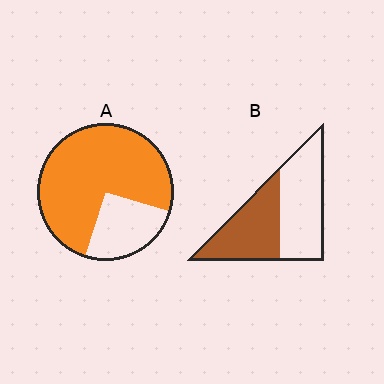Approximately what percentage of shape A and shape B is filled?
A is approximately 75% and B is approximately 45%.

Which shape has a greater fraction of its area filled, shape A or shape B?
Shape A.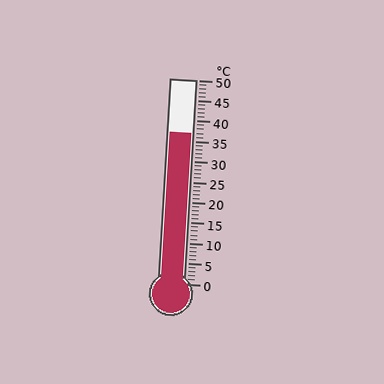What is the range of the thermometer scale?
The thermometer scale ranges from 0°C to 50°C.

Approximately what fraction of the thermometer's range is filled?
The thermometer is filled to approximately 75% of its range.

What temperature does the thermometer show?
The thermometer shows approximately 37°C.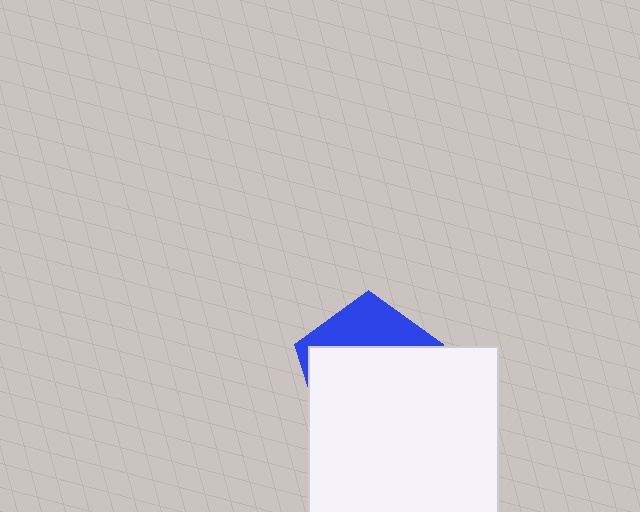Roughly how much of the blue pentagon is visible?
A small part of it is visible (roughly 30%).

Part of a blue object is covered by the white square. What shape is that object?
It is a pentagon.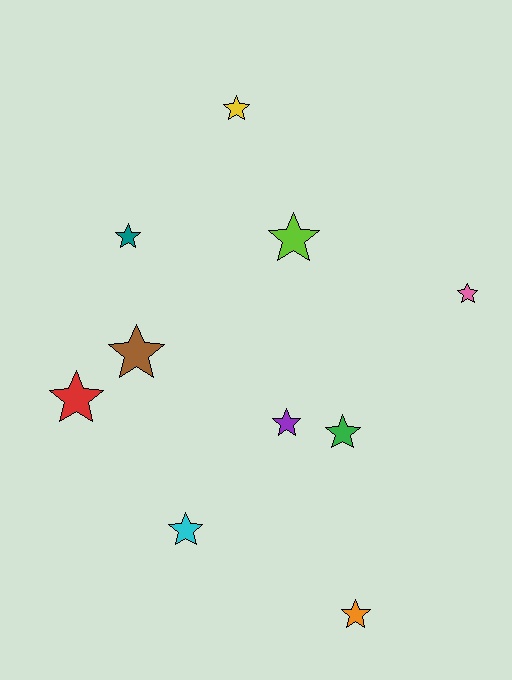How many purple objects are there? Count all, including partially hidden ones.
There is 1 purple object.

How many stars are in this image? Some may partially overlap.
There are 10 stars.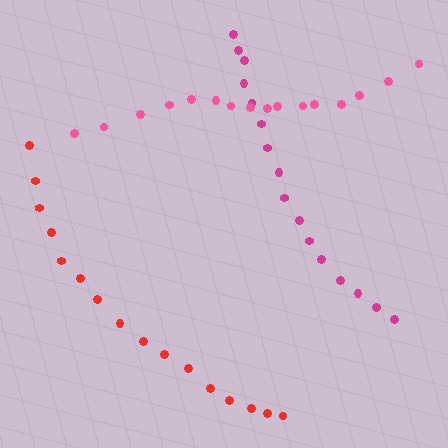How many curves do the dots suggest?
There are 3 distinct paths.